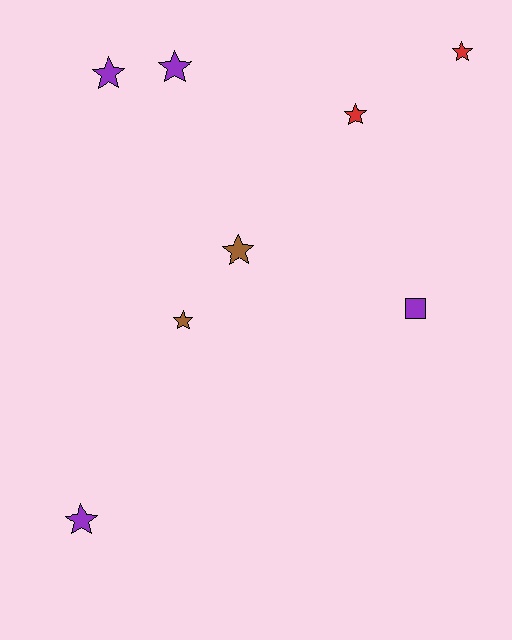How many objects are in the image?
There are 8 objects.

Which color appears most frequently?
Purple, with 4 objects.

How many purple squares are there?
There is 1 purple square.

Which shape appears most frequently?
Star, with 7 objects.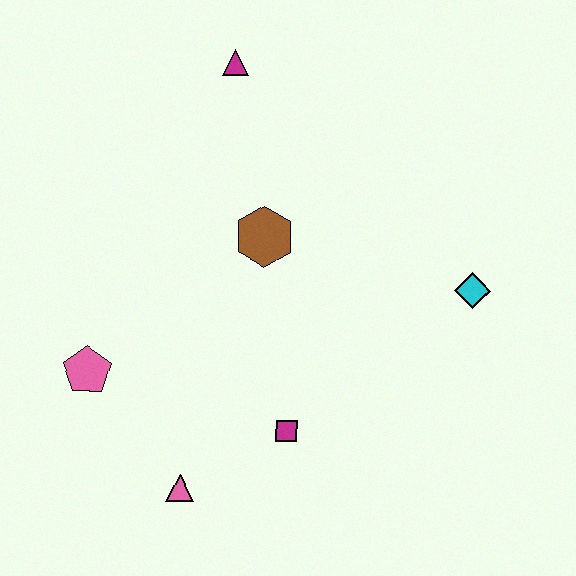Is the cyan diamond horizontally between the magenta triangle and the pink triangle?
No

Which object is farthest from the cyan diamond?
The pink pentagon is farthest from the cyan diamond.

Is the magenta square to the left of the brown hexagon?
No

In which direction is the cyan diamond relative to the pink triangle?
The cyan diamond is to the right of the pink triangle.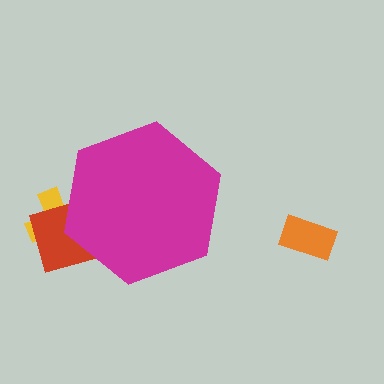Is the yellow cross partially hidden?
Yes, the yellow cross is partially hidden behind the magenta hexagon.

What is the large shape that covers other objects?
A magenta hexagon.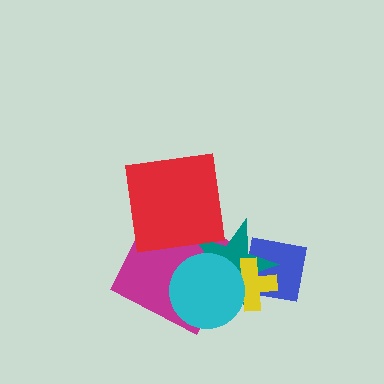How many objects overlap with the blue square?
2 objects overlap with the blue square.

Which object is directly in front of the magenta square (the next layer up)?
The teal star is directly in front of the magenta square.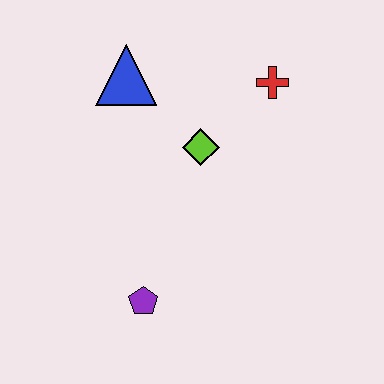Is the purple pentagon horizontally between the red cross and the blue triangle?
Yes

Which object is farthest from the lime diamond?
The purple pentagon is farthest from the lime diamond.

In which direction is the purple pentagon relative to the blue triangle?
The purple pentagon is below the blue triangle.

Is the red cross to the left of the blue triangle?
No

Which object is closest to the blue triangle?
The lime diamond is closest to the blue triangle.